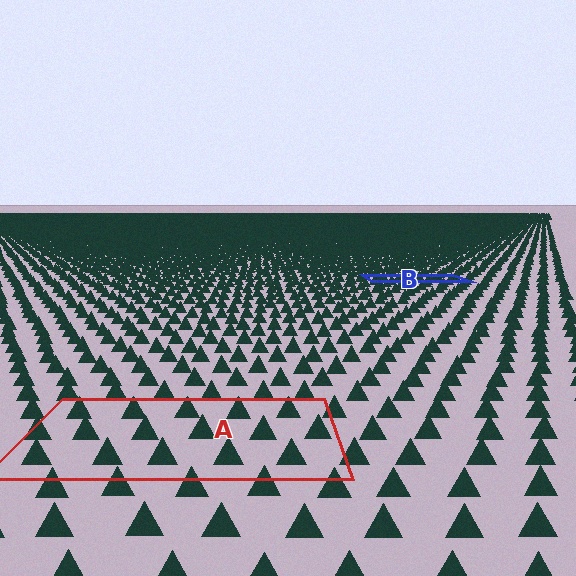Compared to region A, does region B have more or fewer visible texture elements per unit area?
Region B has more texture elements per unit area — they are packed more densely because it is farther away.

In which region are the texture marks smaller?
The texture marks are smaller in region B, because it is farther away.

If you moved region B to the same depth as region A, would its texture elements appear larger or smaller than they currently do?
They would appear larger. At a closer depth, the same texture elements are projected at a bigger on-screen size.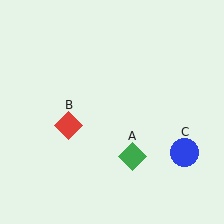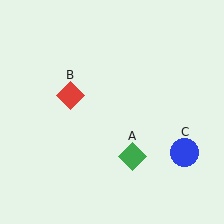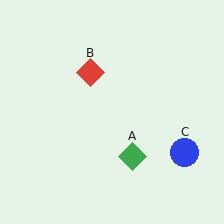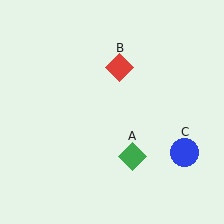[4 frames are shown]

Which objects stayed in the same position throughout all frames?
Green diamond (object A) and blue circle (object C) remained stationary.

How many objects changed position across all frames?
1 object changed position: red diamond (object B).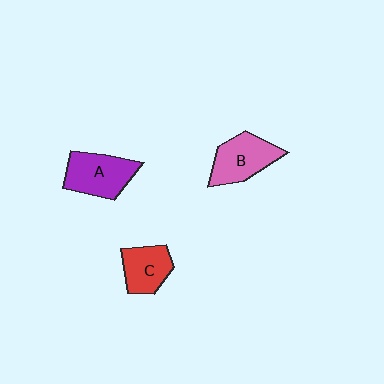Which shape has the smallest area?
Shape C (red).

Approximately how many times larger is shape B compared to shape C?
Approximately 1.2 times.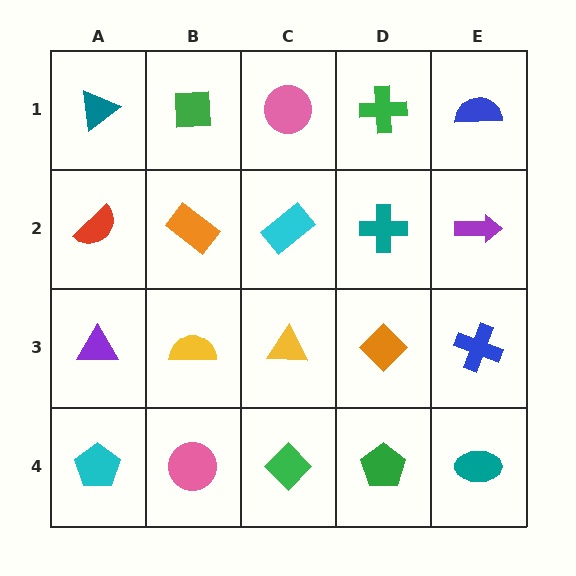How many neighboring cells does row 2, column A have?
3.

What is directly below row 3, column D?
A green pentagon.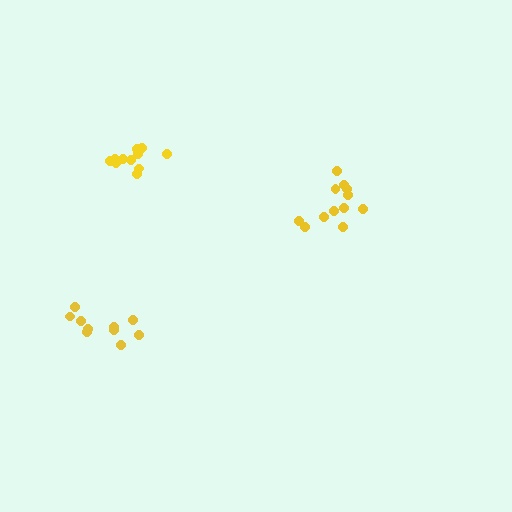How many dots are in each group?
Group 1: 12 dots, Group 2: 11 dots, Group 3: 10 dots (33 total).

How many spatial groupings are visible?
There are 3 spatial groupings.